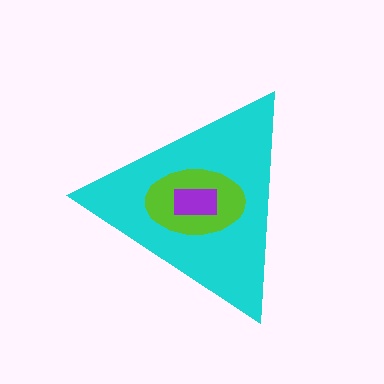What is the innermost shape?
The purple rectangle.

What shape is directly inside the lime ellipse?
The purple rectangle.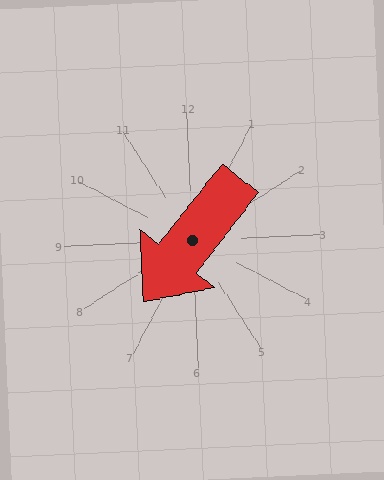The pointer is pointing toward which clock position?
Roughly 7 o'clock.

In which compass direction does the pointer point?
Southwest.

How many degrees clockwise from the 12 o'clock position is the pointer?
Approximately 221 degrees.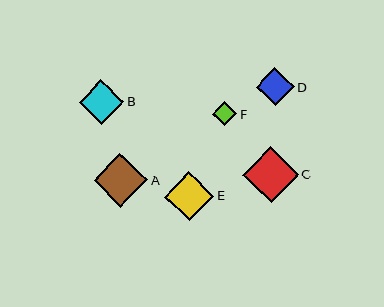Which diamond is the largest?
Diamond C is the largest with a size of approximately 56 pixels.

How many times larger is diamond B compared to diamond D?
Diamond B is approximately 1.2 times the size of diamond D.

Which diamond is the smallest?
Diamond F is the smallest with a size of approximately 25 pixels.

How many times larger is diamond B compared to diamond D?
Diamond B is approximately 1.2 times the size of diamond D.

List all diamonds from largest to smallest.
From largest to smallest: C, A, E, B, D, F.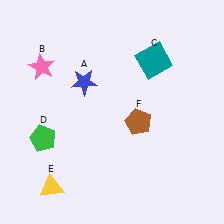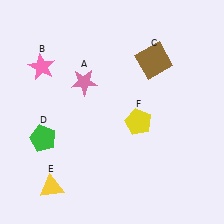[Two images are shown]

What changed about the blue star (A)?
In Image 1, A is blue. In Image 2, it changed to pink.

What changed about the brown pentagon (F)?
In Image 1, F is brown. In Image 2, it changed to yellow.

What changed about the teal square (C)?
In Image 1, C is teal. In Image 2, it changed to brown.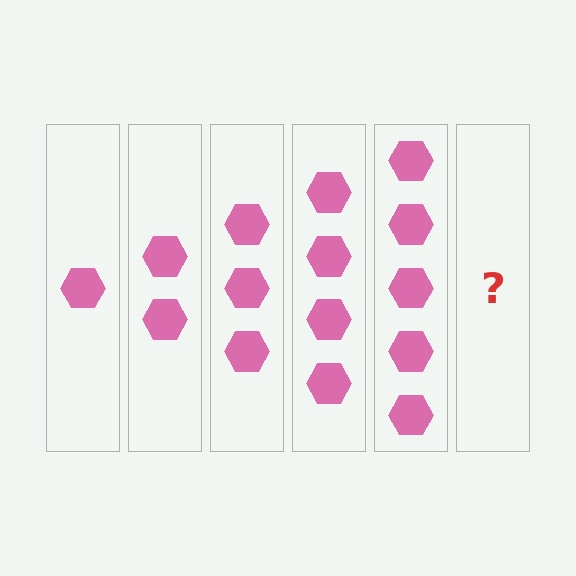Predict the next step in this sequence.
The next step is 6 hexagons.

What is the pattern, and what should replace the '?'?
The pattern is that each step adds one more hexagon. The '?' should be 6 hexagons.